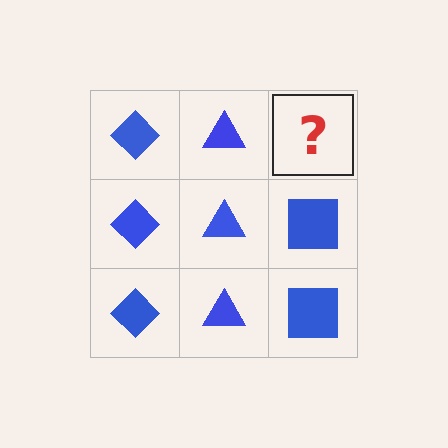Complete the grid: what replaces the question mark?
The question mark should be replaced with a blue square.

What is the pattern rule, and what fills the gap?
The rule is that each column has a consistent shape. The gap should be filled with a blue square.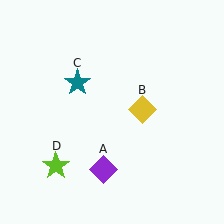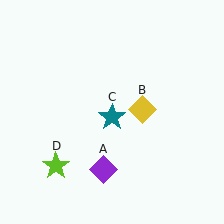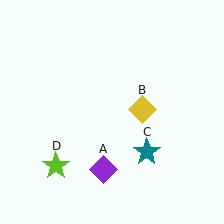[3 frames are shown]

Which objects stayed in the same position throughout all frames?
Purple diamond (object A) and yellow diamond (object B) and lime star (object D) remained stationary.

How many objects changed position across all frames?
1 object changed position: teal star (object C).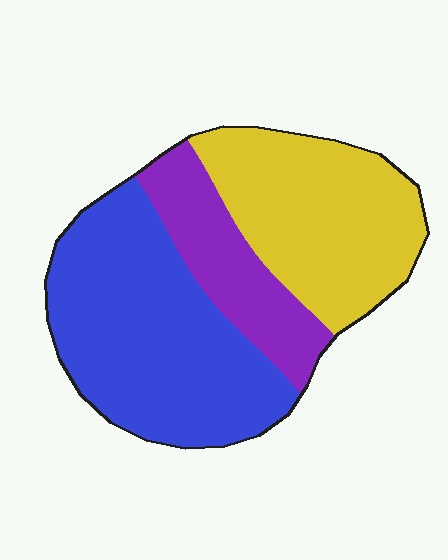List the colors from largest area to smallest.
From largest to smallest: blue, yellow, purple.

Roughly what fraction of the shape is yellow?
Yellow takes up about one third (1/3) of the shape.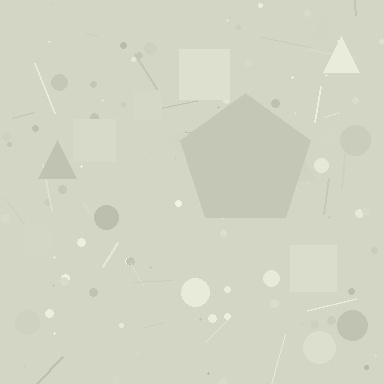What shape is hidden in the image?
A pentagon is hidden in the image.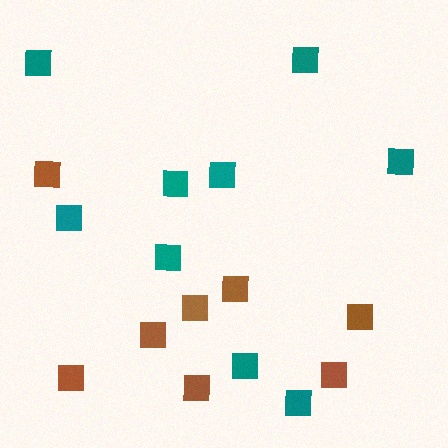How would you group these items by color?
There are 2 groups: one group of teal squares (9) and one group of brown squares (8).